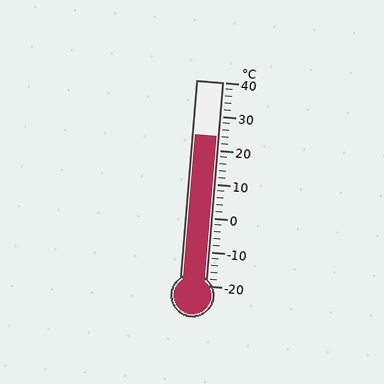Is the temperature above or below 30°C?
The temperature is below 30°C.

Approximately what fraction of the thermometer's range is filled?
The thermometer is filled to approximately 75% of its range.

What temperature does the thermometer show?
The thermometer shows approximately 24°C.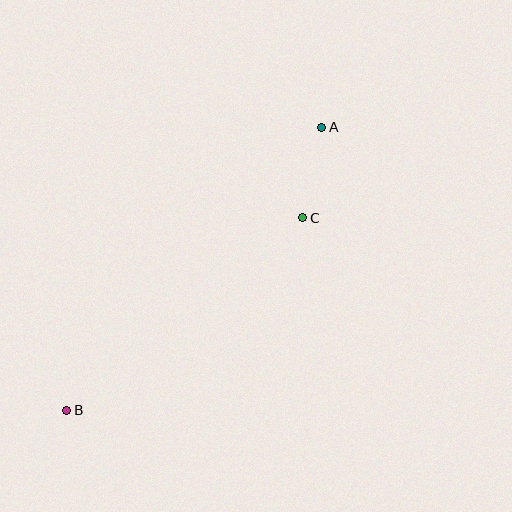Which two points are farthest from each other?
Points A and B are farthest from each other.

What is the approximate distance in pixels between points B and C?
The distance between B and C is approximately 304 pixels.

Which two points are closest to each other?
Points A and C are closest to each other.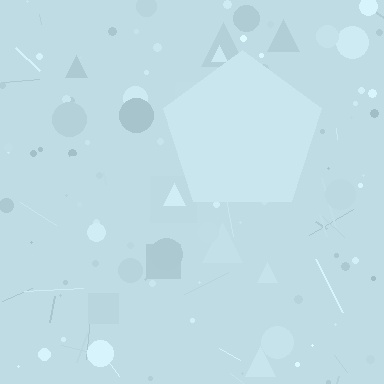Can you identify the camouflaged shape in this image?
The camouflaged shape is a pentagon.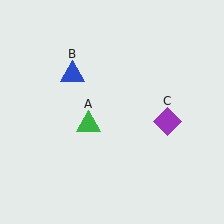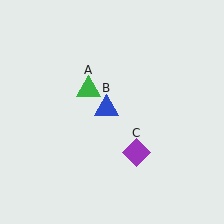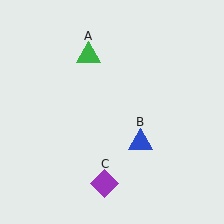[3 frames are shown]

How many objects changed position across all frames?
3 objects changed position: green triangle (object A), blue triangle (object B), purple diamond (object C).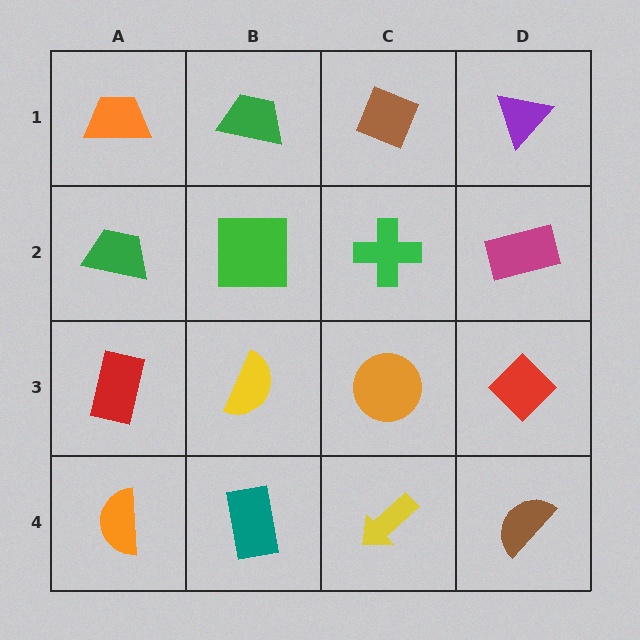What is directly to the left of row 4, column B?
An orange semicircle.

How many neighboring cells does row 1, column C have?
3.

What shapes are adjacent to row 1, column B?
A green square (row 2, column B), an orange trapezoid (row 1, column A), a brown diamond (row 1, column C).